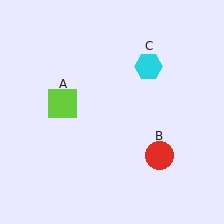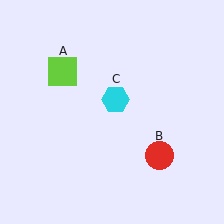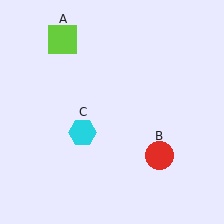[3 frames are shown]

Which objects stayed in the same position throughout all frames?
Red circle (object B) remained stationary.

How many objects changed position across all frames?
2 objects changed position: lime square (object A), cyan hexagon (object C).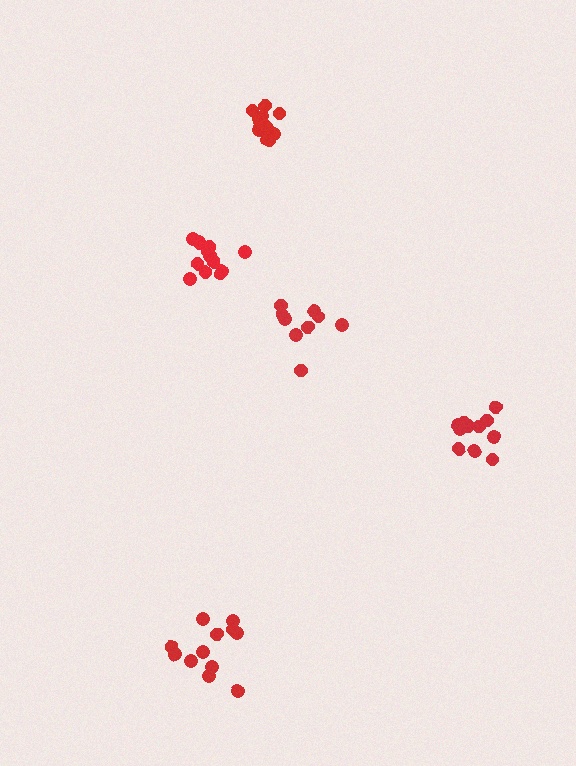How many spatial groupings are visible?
There are 5 spatial groupings.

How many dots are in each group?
Group 1: 12 dots, Group 2: 13 dots, Group 3: 9 dots, Group 4: 12 dots, Group 5: 11 dots (57 total).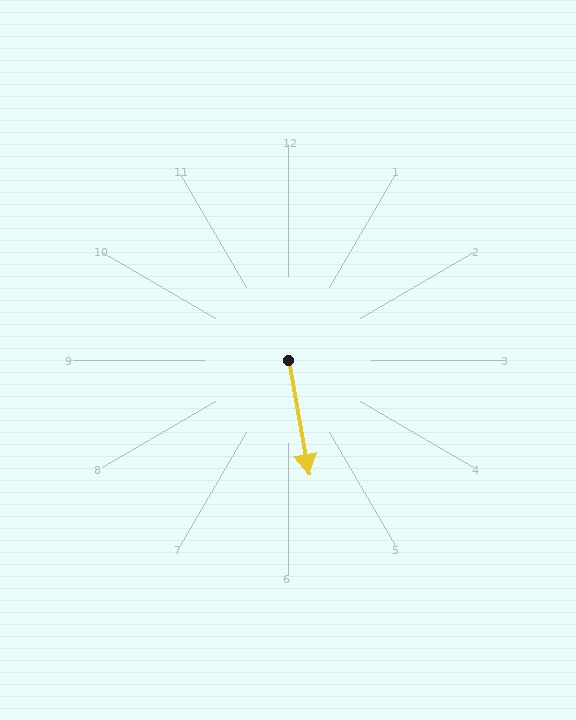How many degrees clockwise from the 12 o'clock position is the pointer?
Approximately 170 degrees.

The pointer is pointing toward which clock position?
Roughly 6 o'clock.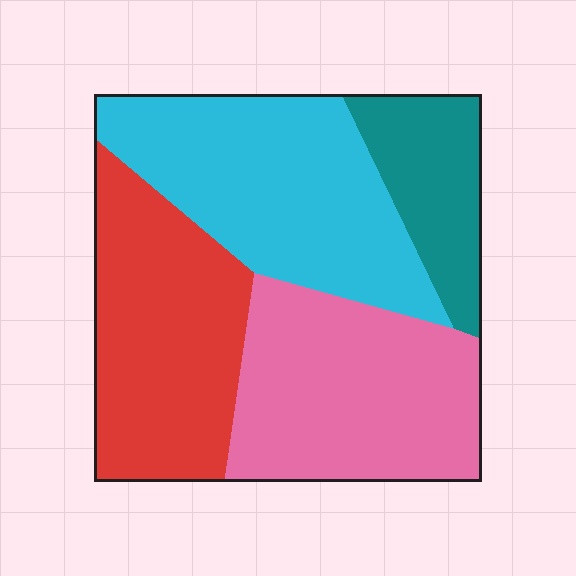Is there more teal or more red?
Red.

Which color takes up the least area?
Teal, at roughly 15%.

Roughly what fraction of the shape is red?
Red covers about 25% of the shape.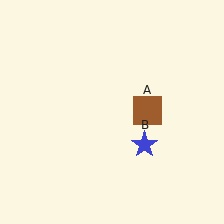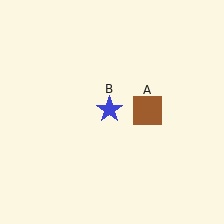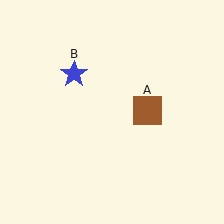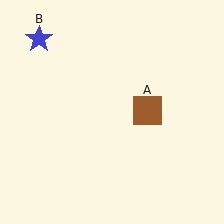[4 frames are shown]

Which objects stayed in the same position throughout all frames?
Brown square (object A) remained stationary.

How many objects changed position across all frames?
1 object changed position: blue star (object B).